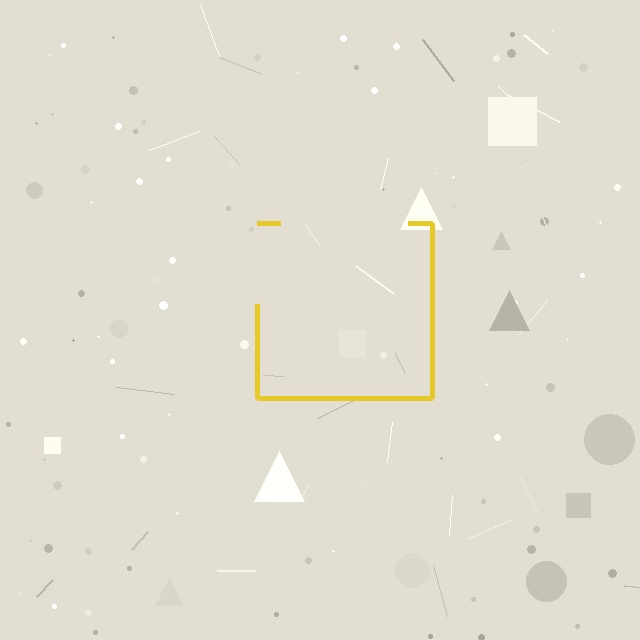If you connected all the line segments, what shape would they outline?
They would outline a square.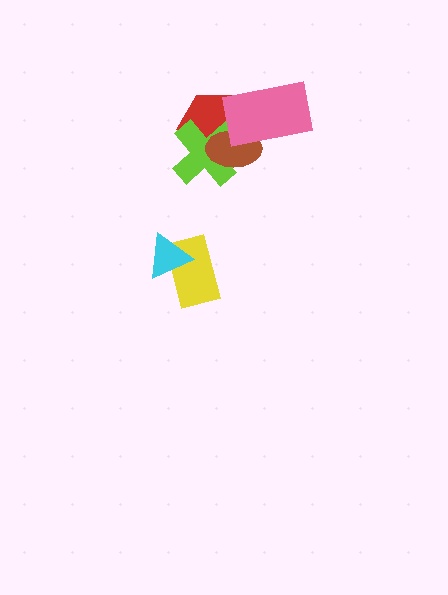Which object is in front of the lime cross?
The brown ellipse is in front of the lime cross.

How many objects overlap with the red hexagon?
3 objects overlap with the red hexagon.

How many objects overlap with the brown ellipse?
3 objects overlap with the brown ellipse.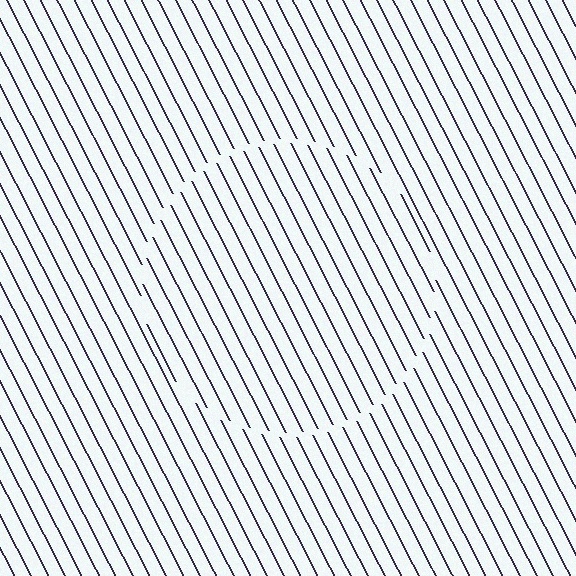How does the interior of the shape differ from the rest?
The interior of the shape contains the same grating, shifted by half a period — the contour is defined by the phase discontinuity where line-ends from the inner and outer gratings abut.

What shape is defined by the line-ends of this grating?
An illusory circle. The interior of the shape contains the same grating, shifted by half a period — the contour is defined by the phase discontinuity where line-ends from the inner and outer gratings abut.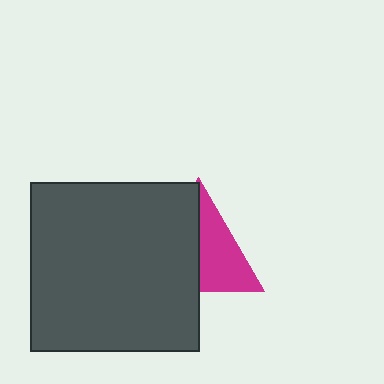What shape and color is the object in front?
The object in front is a dark gray square.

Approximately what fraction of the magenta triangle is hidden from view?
Roughly 51% of the magenta triangle is hidden behind the dark gray square.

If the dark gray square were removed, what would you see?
You would see the complete magenta triangle.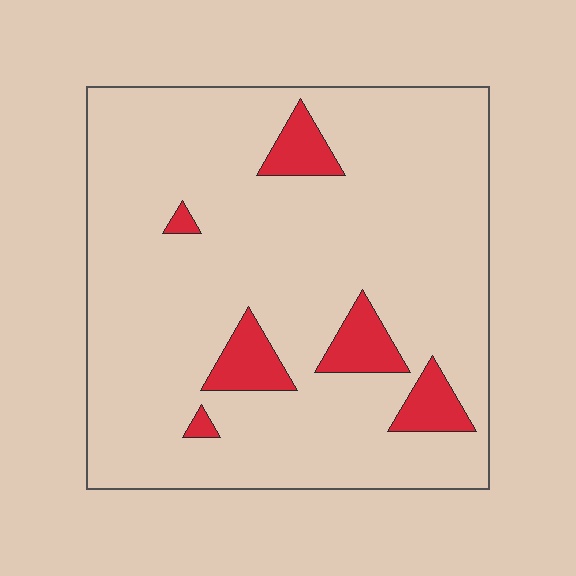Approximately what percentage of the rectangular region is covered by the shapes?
Approximately 10%.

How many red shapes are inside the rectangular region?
6.